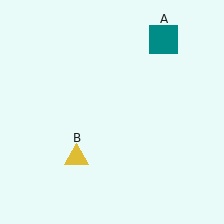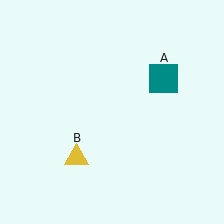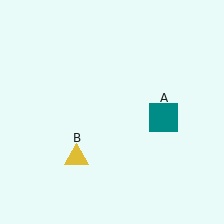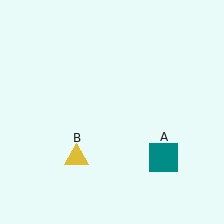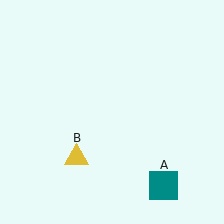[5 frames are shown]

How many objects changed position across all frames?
1 object changed position: teal square (object A).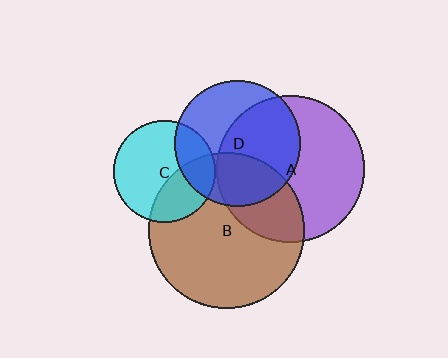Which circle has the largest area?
Circle B (brown).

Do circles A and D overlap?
Yes.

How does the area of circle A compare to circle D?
Approximately 1.4 times.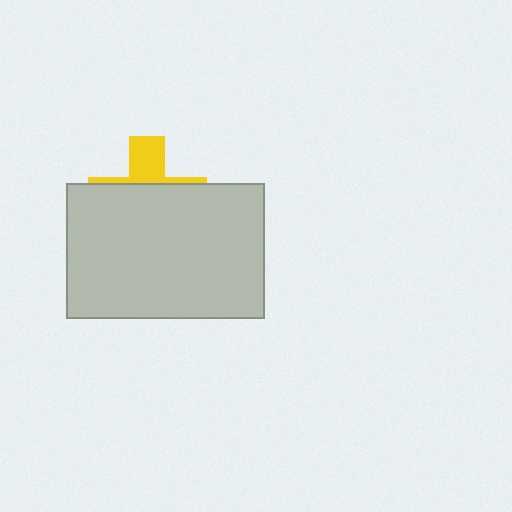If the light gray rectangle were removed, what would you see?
You would see the complete yellow cross.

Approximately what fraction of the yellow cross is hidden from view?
Roughly 69% of the yellow cross is hidden behind the light gray rectangle.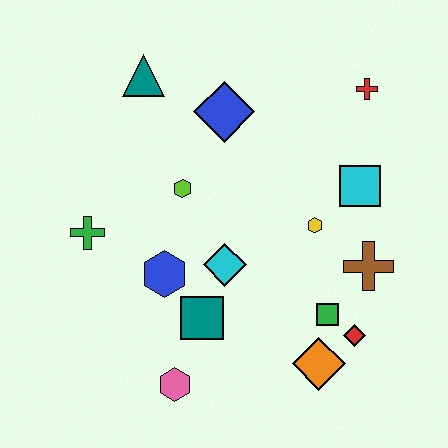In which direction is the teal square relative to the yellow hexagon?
The teal square is to the left of the yellow hexagon.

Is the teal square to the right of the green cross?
Yes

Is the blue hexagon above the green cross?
No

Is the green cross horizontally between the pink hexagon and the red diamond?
No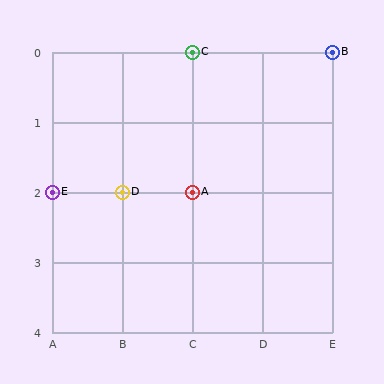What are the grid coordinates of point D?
Point D is at grid coordinates (B, 2).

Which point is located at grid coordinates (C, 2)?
Point A is at (C, 2).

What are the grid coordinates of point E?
Point E is at grid coordinates (A, 2).